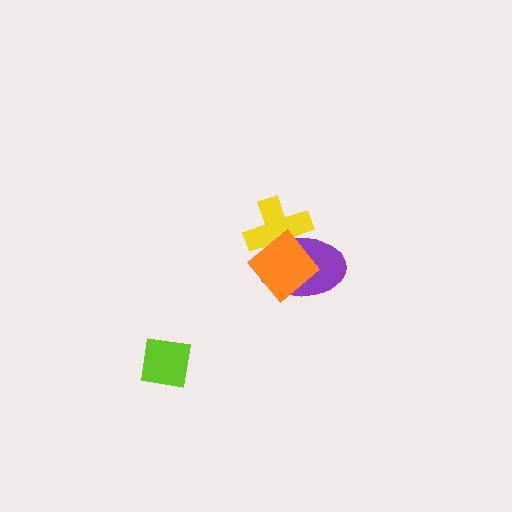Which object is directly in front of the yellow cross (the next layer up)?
The purple ellipse is directly in front of the yellow cross.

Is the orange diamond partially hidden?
No, no other shape covers it.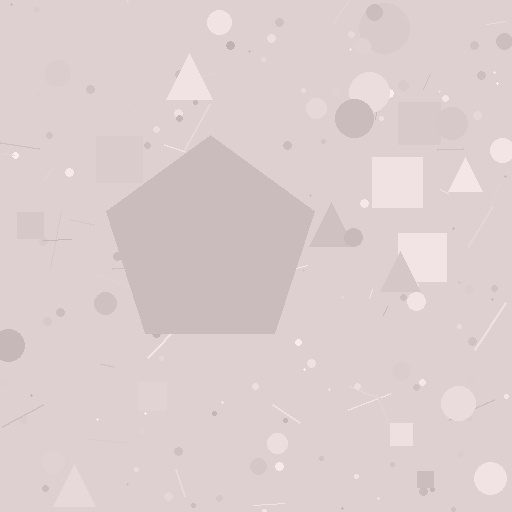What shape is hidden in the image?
A pentagon is hidden in the image.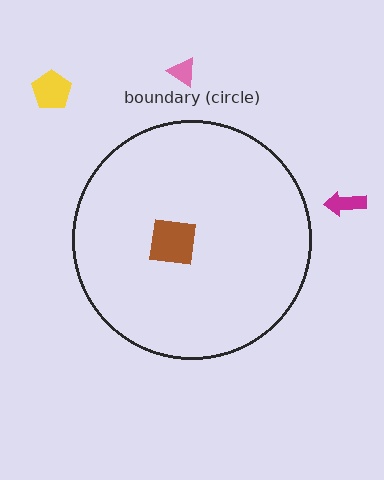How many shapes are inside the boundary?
1 inside, 3 outside.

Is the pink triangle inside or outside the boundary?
Outside.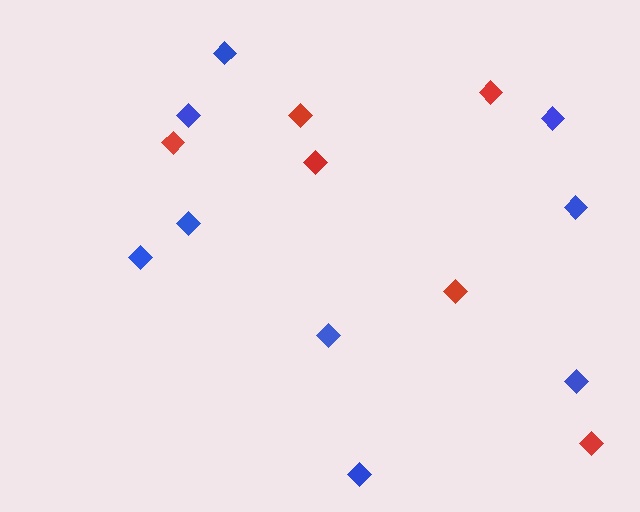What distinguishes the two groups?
There are 2 groups: one group of red diamonds (6) and one group of blue diamonds (9).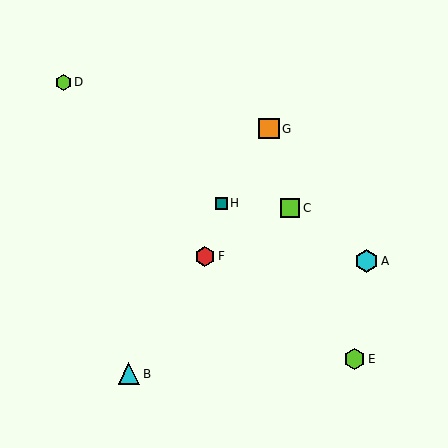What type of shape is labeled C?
Shape C is a lime square.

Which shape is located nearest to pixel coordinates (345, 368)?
The lime hexagon (labeled E) at (355, 359) is nearest to that location.